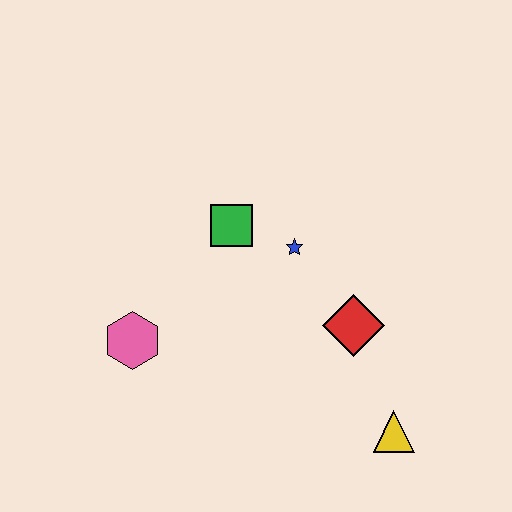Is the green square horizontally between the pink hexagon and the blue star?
Yes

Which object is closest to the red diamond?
The blue star is closest to the red diamond.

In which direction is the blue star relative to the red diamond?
The blue star is above the red diamond.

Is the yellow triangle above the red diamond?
No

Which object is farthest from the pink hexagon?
The yellow triangle is farthest from the pink hexagon.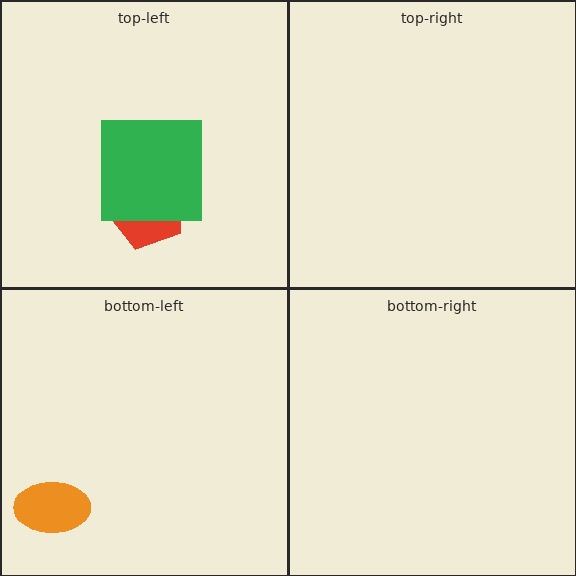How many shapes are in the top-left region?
2.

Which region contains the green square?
The top-left region.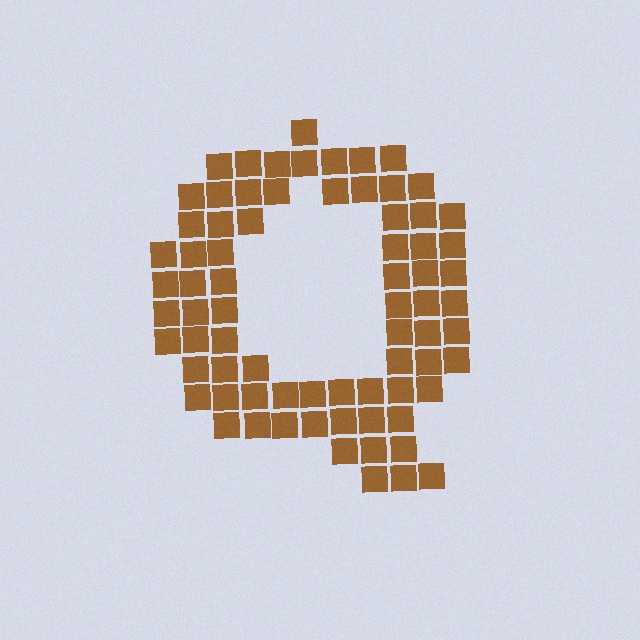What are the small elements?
The small elements are squares.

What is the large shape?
The large shape is the letter Q.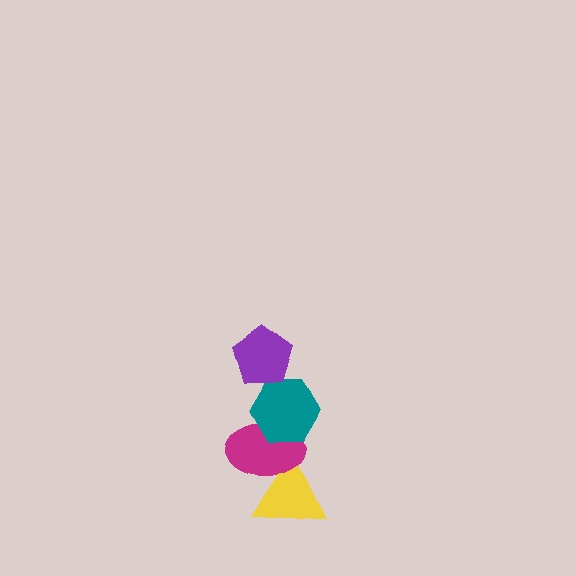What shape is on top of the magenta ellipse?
The teal hexagon is on top of the magenta ellipse.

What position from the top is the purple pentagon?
The purple pentagon is 1st from the top.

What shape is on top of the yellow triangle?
The magenta ellipse is on top of the yellow triangle.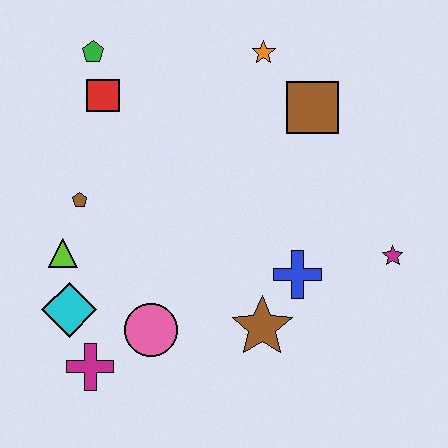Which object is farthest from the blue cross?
The green pentagon is farthest from the blue cross.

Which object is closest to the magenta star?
The blue cross is closest to the magenta star.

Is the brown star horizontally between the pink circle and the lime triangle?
No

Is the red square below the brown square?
No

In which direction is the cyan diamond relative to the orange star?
The cyan diamond is below the orange star.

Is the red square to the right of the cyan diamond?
Yes